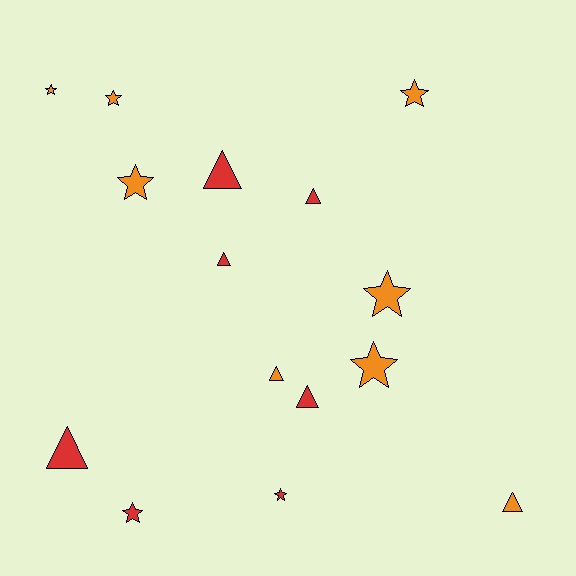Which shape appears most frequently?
Star, with 8 objects.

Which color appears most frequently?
Orange, with 8 objects.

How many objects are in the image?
There are 15 objects.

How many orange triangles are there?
There are 2 orange triangles.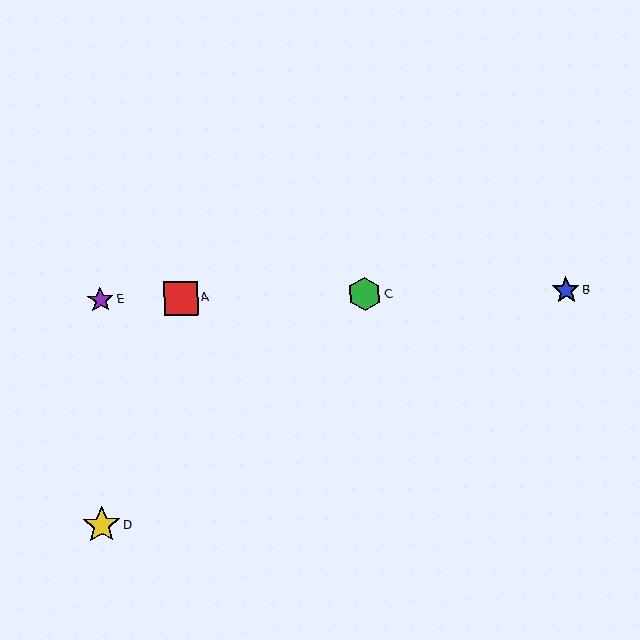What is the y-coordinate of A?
Object A is at y≈298.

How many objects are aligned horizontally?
4 objects (A, B, C, E) are aligned horizontally.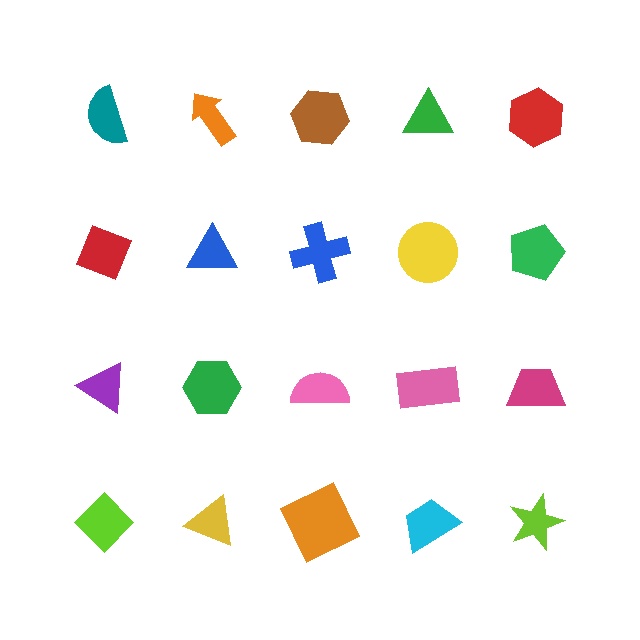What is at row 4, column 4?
A cyan trapezoid.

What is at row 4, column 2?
A yellow triangle.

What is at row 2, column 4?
A yellow circle.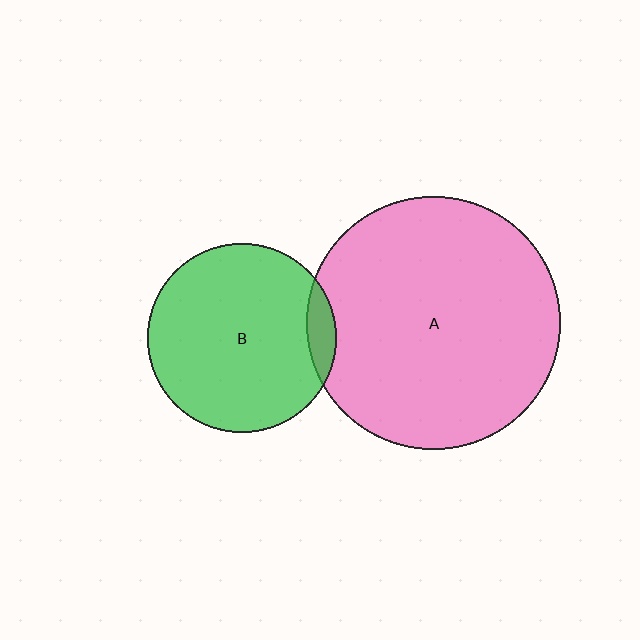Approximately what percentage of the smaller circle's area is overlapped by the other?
Approximately 10%.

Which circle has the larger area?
Circle A (pink).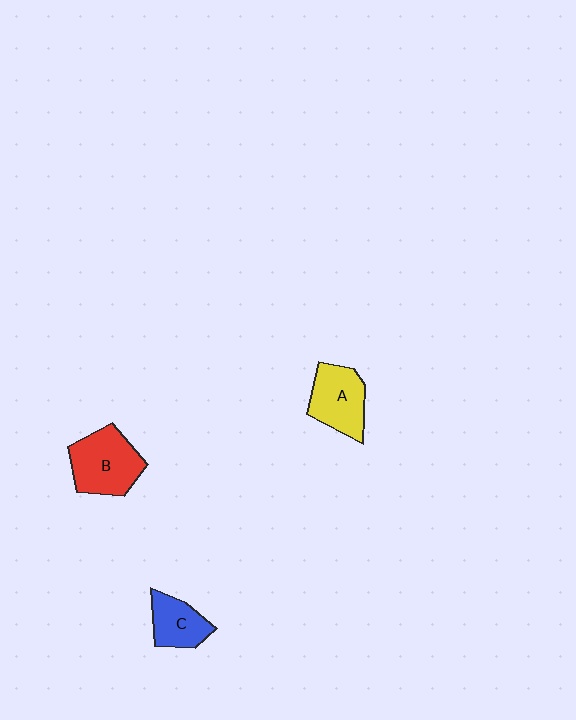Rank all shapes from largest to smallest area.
From largest to smallest: B (red), A (yellow), C (blue).